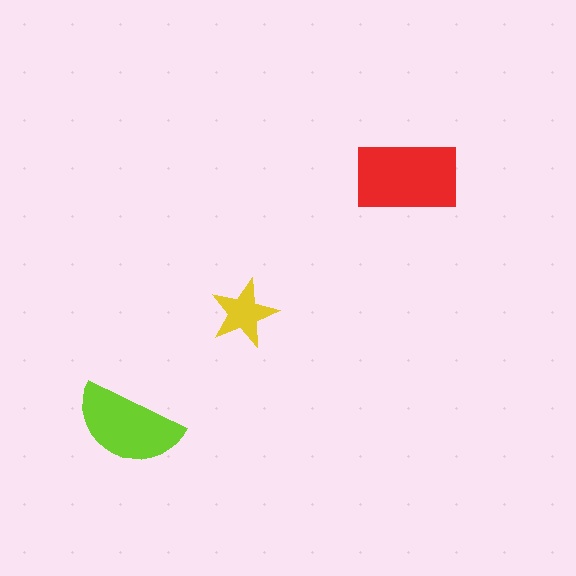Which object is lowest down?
The lime semicircle is bottommost.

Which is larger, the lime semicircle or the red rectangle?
The red rectangle.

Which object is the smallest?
The yellow star.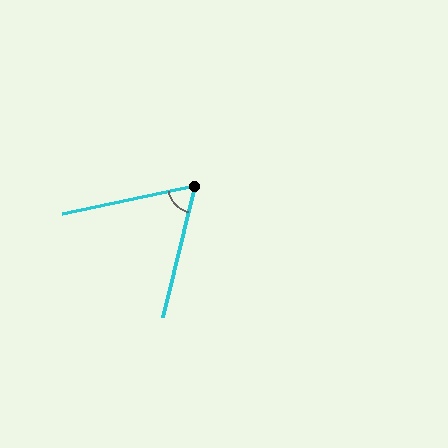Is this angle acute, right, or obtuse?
It is acute.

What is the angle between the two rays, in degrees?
Approximately 64 degrees.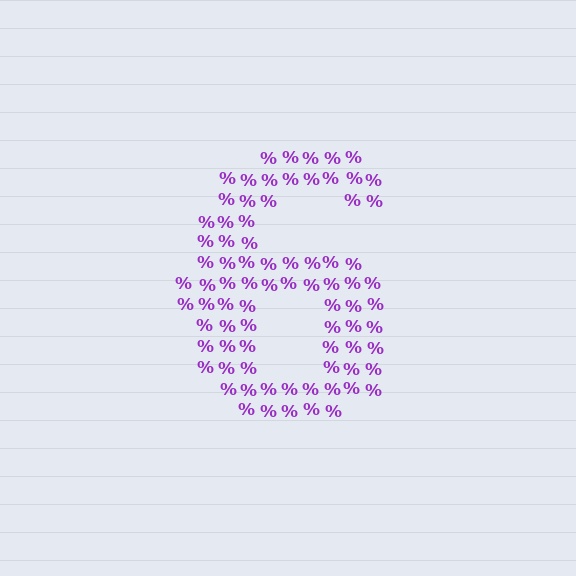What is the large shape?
The large shape is the digit 6.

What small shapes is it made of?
It is made of small percent signs.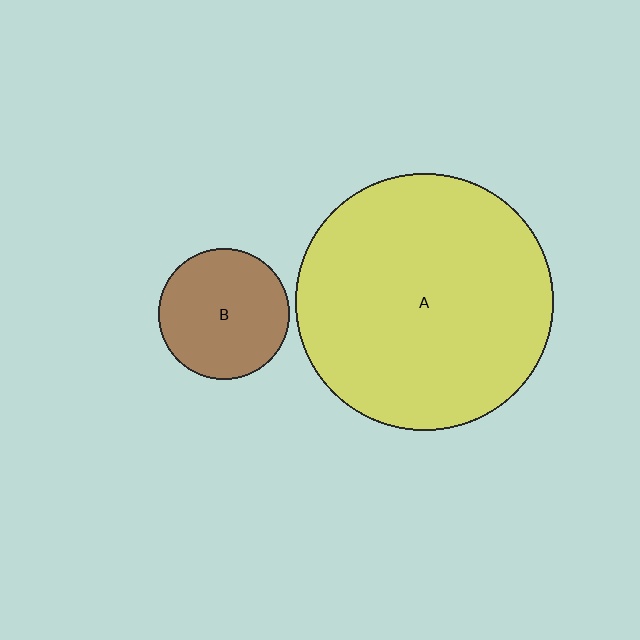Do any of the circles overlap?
No, none of the circles overlap.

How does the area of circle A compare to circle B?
Approximately 3.9 times.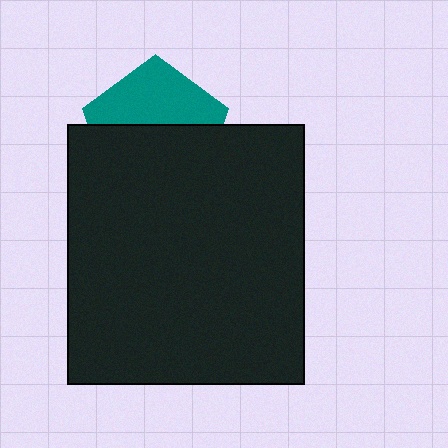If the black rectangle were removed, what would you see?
You would see the complete teal pentagon.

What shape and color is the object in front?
The object in front is a black rectangle.